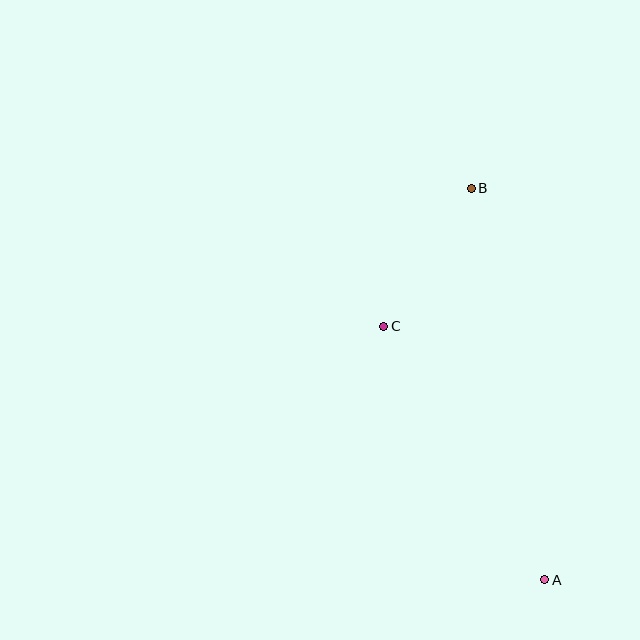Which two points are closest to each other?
Points B and C are closest to each other.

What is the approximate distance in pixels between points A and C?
The distance between A and C is approximately 301 pixels.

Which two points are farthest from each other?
Points A and B are farthest from each other.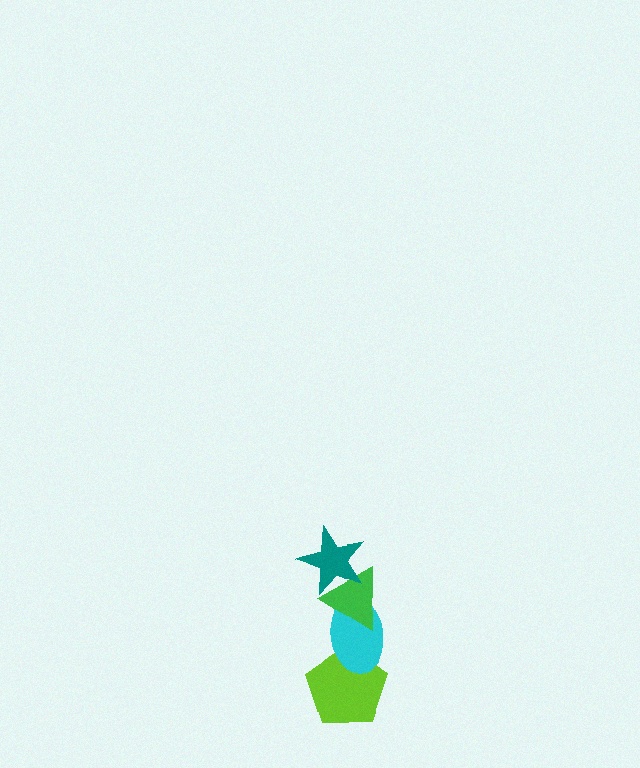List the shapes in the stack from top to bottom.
From top to bottom: the teal star, the green triangle, the cyan ellipse, the lime pentagon.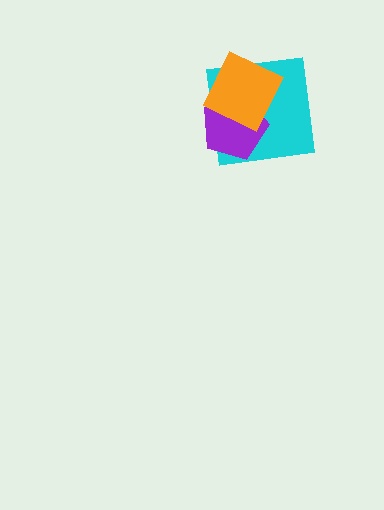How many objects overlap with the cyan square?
2 objects overlap with the cyan square.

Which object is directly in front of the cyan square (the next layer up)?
The purple pentagon is directly in front of the cyan square.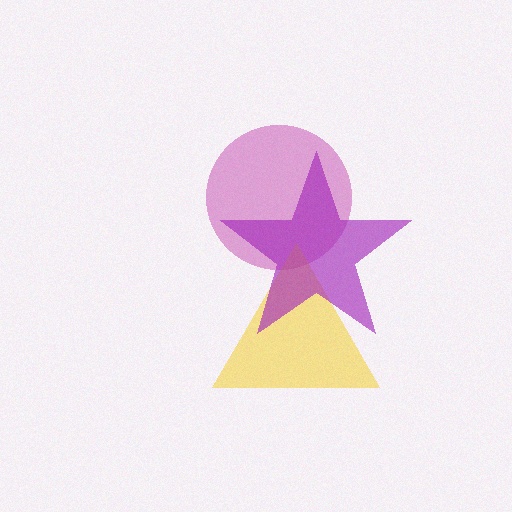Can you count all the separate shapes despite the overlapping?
Yes, there are 3 separate shapes.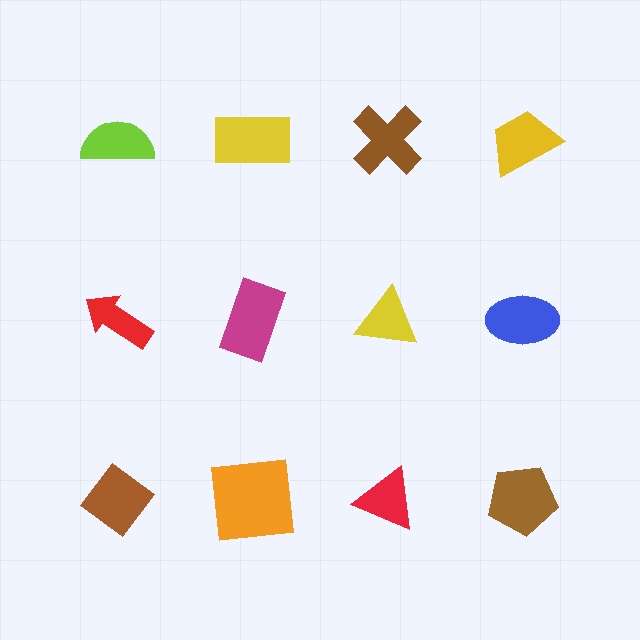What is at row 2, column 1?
A red arrow.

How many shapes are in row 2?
4 shapes.